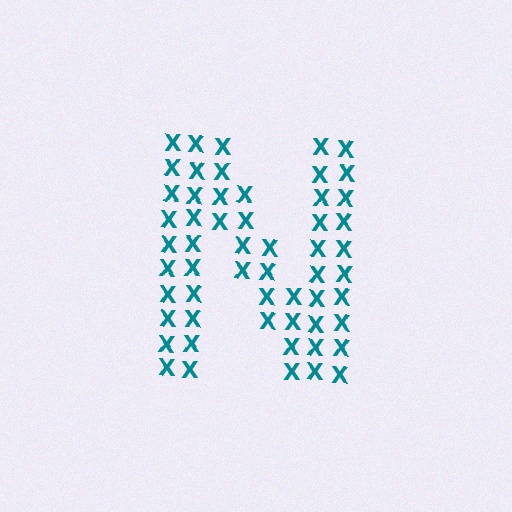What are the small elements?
The small elements are letter X's.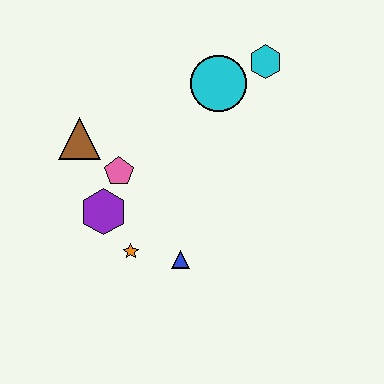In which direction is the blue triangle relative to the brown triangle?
The blue triangle is below the brown triangle.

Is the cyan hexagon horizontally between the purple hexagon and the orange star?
No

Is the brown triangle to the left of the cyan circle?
Yes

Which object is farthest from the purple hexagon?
The cyan hexagon is farthest from the purple hexagon.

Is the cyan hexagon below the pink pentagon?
No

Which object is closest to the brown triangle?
The pink pentagon is closest to the brown triangle.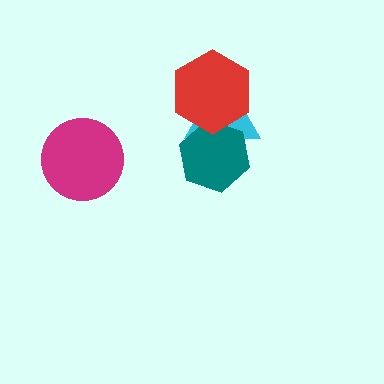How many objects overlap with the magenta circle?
0 objects overlap with the magenta circle.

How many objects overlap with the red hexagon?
2 objects overlap with the red hexagon.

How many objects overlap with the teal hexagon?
2 objects overlap with the teal hexagon.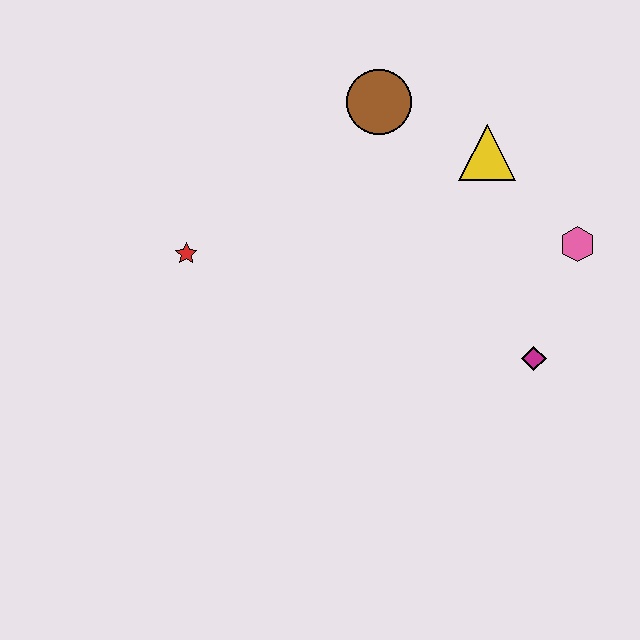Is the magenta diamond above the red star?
No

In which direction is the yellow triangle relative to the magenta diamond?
The yellow triangle is above the magenta diamond.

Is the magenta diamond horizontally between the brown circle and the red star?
No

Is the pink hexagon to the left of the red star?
No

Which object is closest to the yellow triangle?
The brown circle is closest to the yellow triangle.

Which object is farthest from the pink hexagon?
The red star is farthest from the pink hexagon.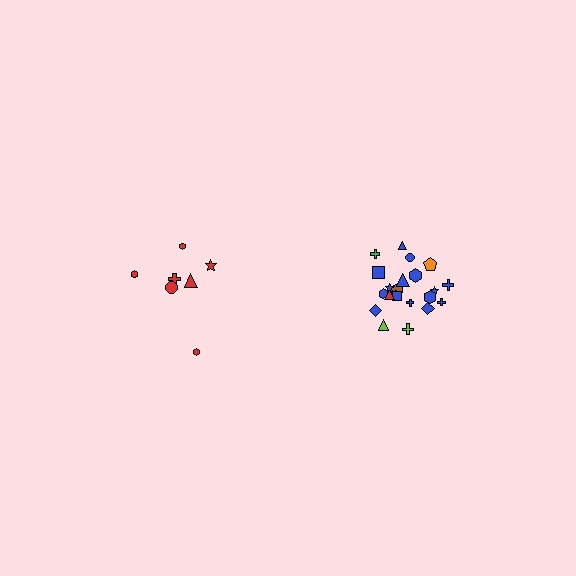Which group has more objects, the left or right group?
The right group.